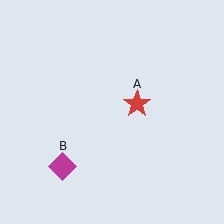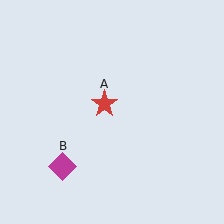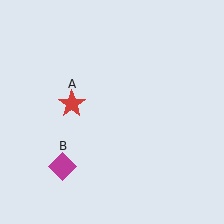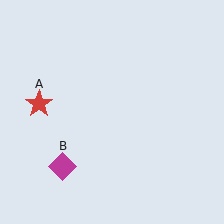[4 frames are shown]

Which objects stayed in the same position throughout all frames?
Magenta diamond (object B) remained stationary.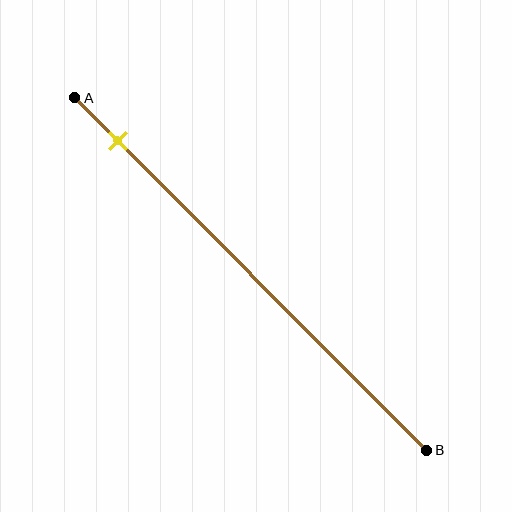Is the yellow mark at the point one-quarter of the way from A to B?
No, the mark is at about 10% from A, not at the 25% one-quarter point.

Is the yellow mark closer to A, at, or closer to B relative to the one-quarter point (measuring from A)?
The yellow mark is closer to point A than the one-quarter point of segment AB.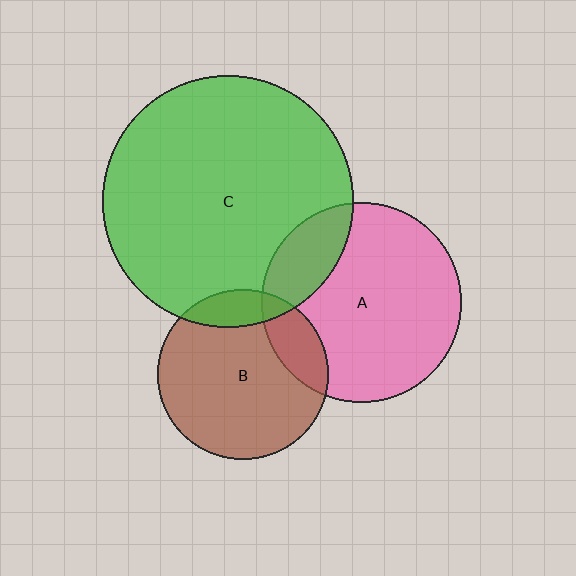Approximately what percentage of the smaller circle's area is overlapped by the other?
Approximately 20%.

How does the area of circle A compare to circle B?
Approximately 1.4 times.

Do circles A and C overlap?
Yes.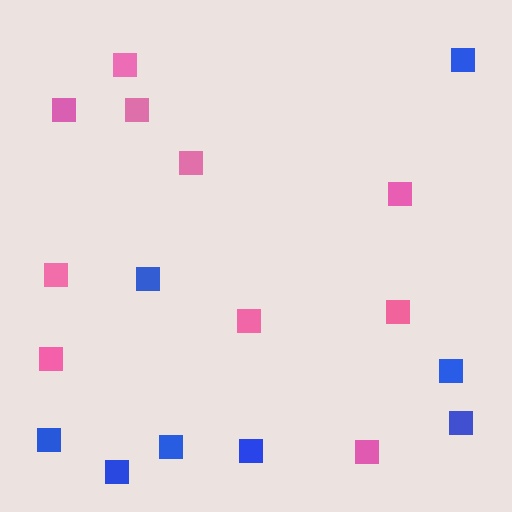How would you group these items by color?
There are 2 groups: one group of blue squares (8) and one group of pink squares (10).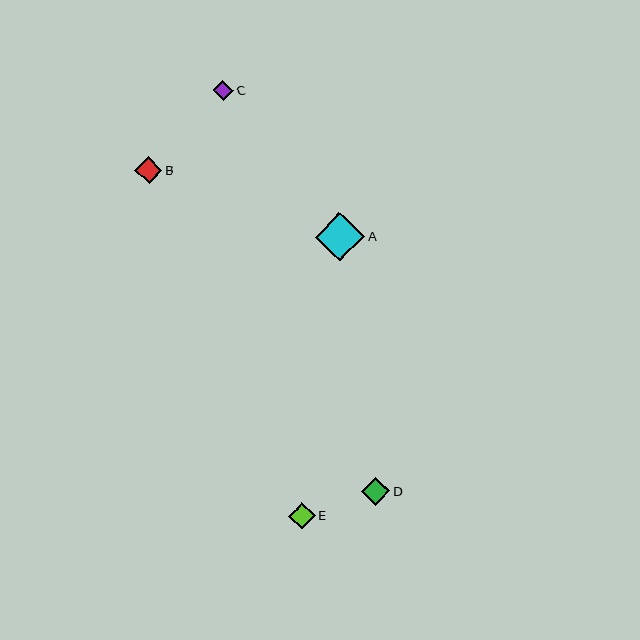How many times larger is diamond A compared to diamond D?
Diamond A is approximately 1.7 times the size of diamond D.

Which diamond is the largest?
Diamond A is the largest with a size of approximately 50 pixels.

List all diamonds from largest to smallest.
From largest to smallest: A, D, B, E, C.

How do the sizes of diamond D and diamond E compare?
Diamond D and diamond E are approximately the same size.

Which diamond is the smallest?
Diamond C is the smallest with a size of approximately 20 pixels.